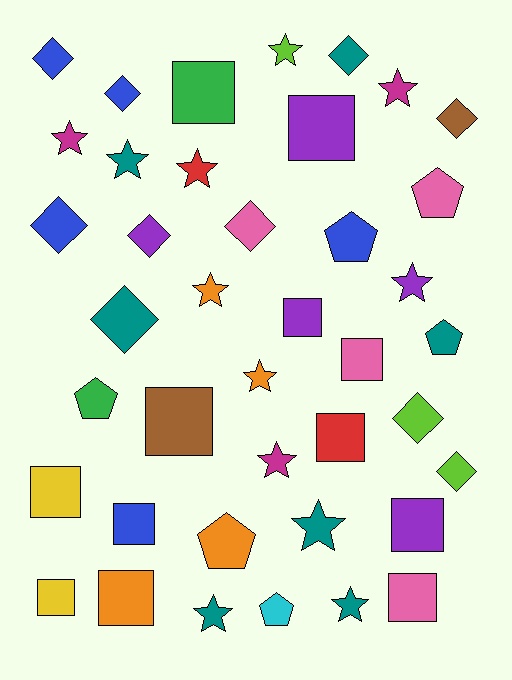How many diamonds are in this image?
There are 10 diamonds.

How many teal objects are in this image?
There are 7 teal objects.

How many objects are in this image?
There are 40 objects.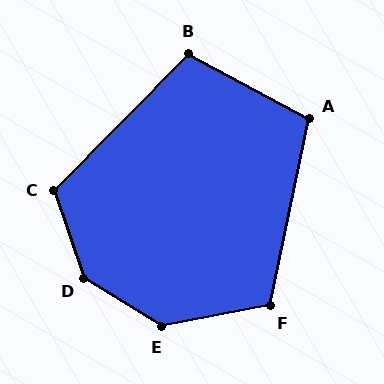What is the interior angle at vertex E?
Approximately 137 degrees (obtuse).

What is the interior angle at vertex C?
Approximately 117 degrees (obtuse).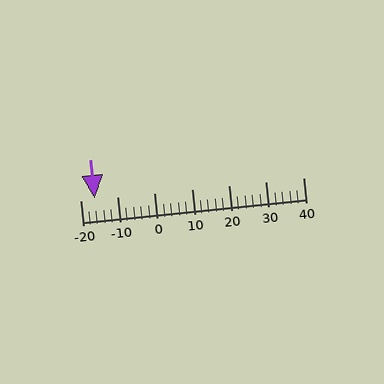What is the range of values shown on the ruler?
The ruler shows values from -20 to 40.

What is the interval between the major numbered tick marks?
The major tick marks are spaced 10 units apart.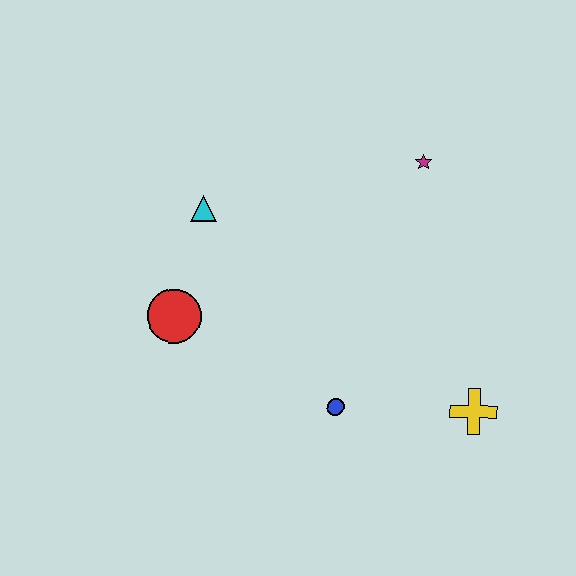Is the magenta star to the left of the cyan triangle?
No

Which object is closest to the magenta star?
The cyan triangle is closest to the magenta star.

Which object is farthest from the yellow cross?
The cyan triangle is farthest from the yellow cross.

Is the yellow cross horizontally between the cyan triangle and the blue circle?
No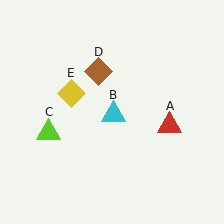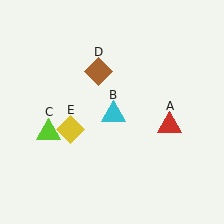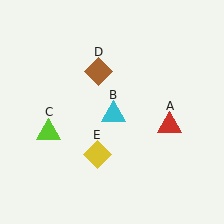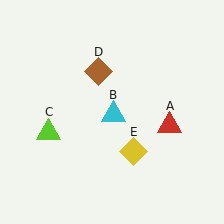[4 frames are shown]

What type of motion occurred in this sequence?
The yellow diamond (object E) rotated counterclockwise around the center of the scene.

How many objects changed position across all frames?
1 object changed position: yellow diamond (object E).